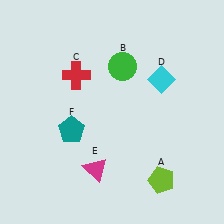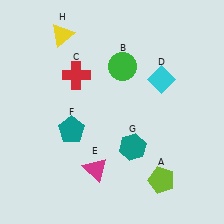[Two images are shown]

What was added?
A teal hexagon (G), a yellow triangle (H) were added in Image 2.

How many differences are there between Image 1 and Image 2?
There are 2 differences between the two images.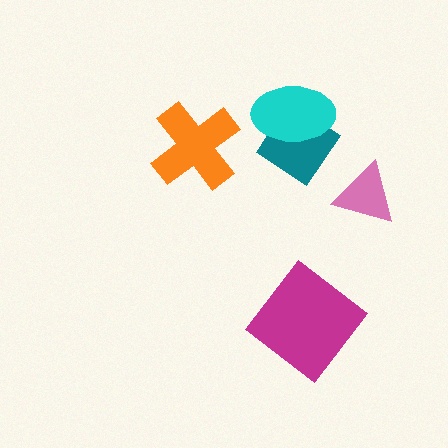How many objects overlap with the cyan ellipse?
1 object overlaps with the cyan ellipse.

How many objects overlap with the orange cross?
0 objects overlap with the orange cross.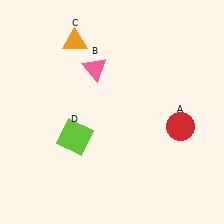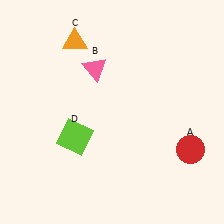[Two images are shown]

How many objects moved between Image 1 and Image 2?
1 object moved between the two images.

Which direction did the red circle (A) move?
The red circle (A) moved down.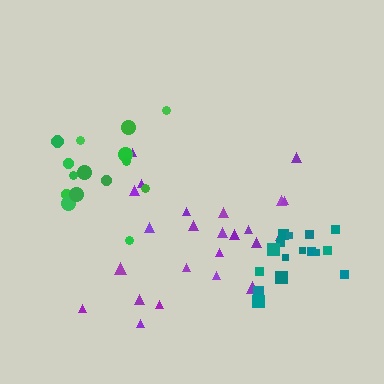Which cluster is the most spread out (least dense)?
Purple.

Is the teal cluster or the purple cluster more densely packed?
Teal.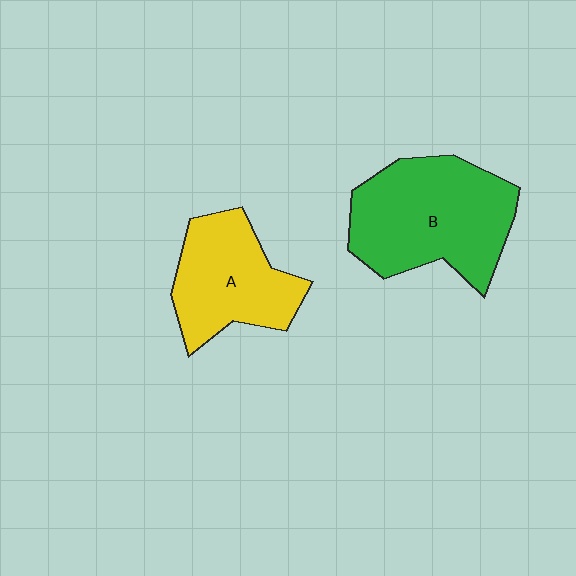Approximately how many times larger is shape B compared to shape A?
Approximately 1.4 times.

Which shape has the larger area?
Shape B (green).